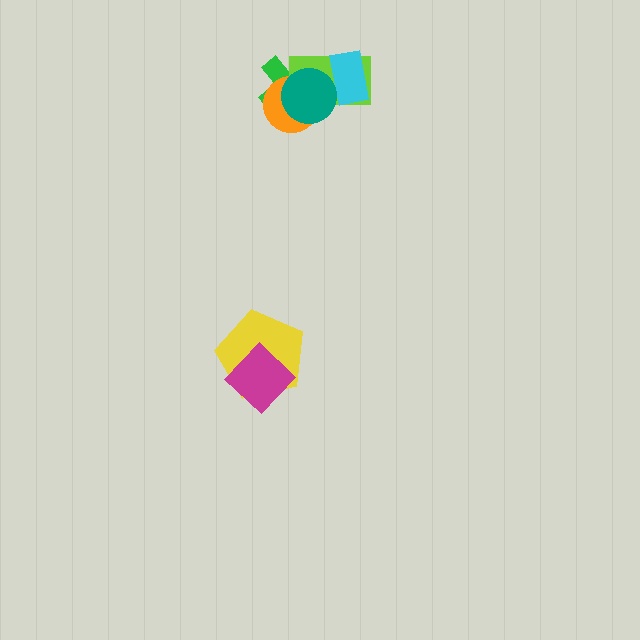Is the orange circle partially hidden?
Yes, it is partially covered by another shape.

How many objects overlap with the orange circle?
3 objects overlap with the orange circle.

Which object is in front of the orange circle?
The teal circle is in front of the orange circle.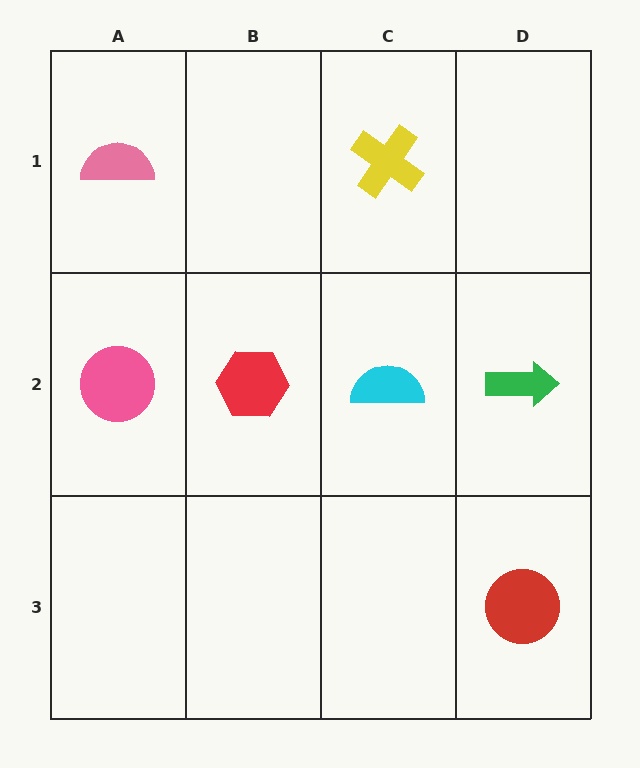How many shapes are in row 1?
2 shapes.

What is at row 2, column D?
A green arrow.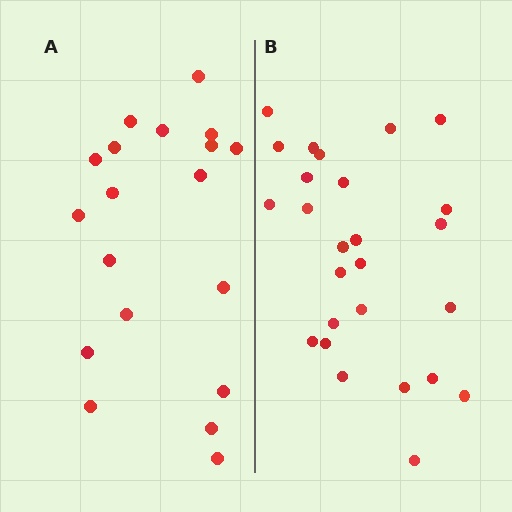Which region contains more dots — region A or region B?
Region B (the right region) has more dots.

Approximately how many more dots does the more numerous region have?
Region B has roughly 8 or so more dots than region A.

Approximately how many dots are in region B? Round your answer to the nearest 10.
About 30 dots. (The exact count is 26, which rounds to 30.)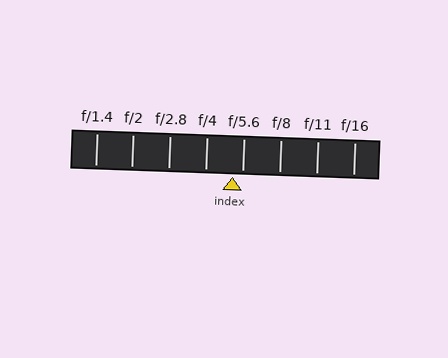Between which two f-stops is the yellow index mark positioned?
The index mark is between f/4 and f/5.6.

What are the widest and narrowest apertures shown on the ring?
The widest aperture shown is f/1.4 and the narrowest is f/16.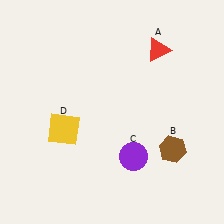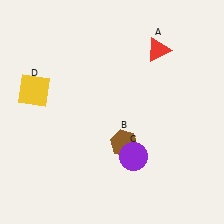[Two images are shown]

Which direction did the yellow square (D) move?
The yellow square (D) moved up.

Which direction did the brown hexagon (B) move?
The brown hexagon (B) moved left.